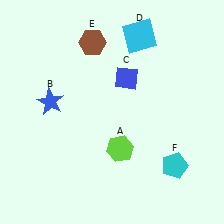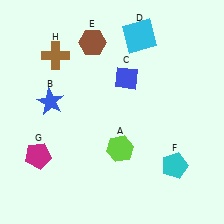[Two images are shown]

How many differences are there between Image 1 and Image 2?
There are 2 differences between the two images.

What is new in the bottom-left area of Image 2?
A magenta pentagon (G) was added in the bottom-left area of Image 2.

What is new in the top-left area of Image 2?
A brown cross (H) was added in the top-left area of Image 2.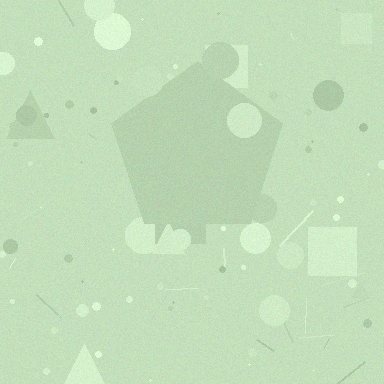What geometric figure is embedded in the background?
A pentagon is embedded in the background.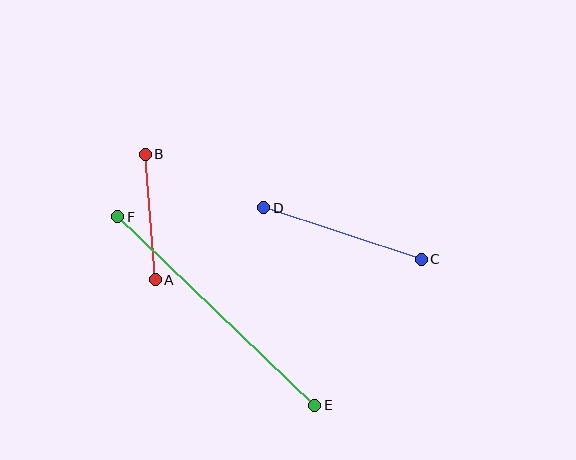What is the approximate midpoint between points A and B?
The midpoint is at approximately (150, 217) pixels.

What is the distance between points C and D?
The distance is approximately 166 pixels.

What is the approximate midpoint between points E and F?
The midpoint is at approximately (216, 311) pixels.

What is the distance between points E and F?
The distance is approximately 273 pixels.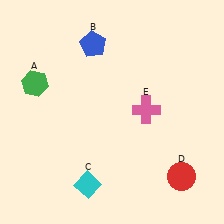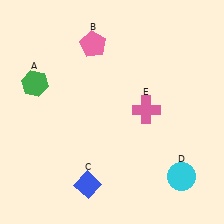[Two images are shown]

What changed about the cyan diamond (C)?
In Image 1, C is cyan. In Image 2, it changed to blue.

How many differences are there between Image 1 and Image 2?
There are 3 differences between the two images.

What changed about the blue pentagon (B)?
In Image 1, B is blue. In Image 2, it changed to pink.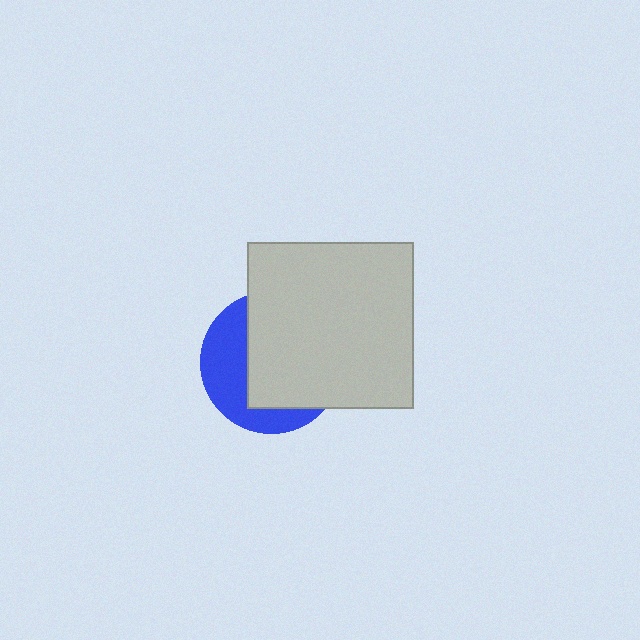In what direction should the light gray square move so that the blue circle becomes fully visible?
The light gray square should move right. That is the shortest direction to clear the overlap and leave the blue circle fully visible.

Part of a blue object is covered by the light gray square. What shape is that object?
It is a circle.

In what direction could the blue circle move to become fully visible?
The blue circle could move left. That would shift it out from behind the light gray square entirely.